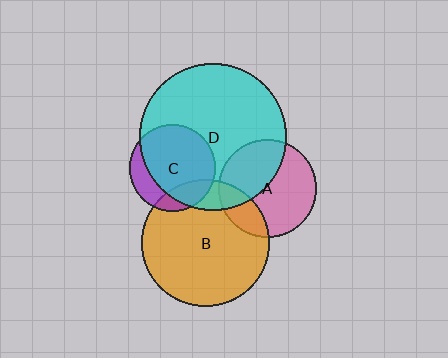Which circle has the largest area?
Circle D (cyan).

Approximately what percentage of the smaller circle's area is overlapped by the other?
Approximately 20%.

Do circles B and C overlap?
Yes.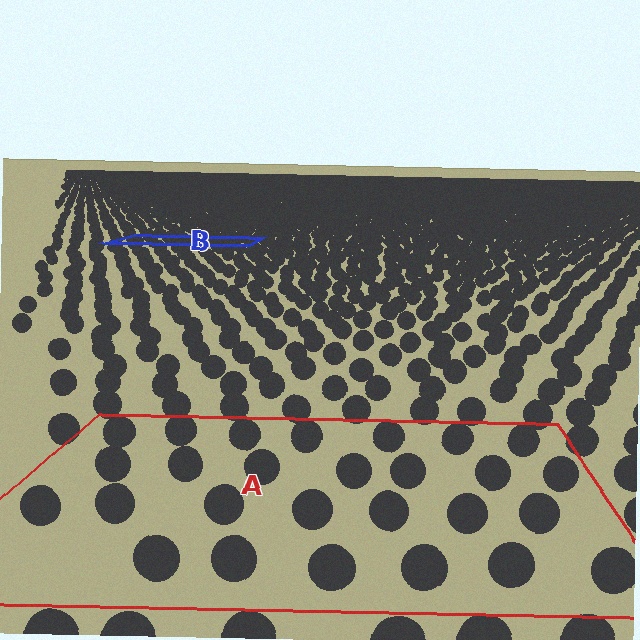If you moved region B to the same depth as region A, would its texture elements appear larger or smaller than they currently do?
They would appear larger. At a closer depth, the same texture elements are projected at a bigger on-screen size.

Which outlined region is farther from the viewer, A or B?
Region B is farther from the viewer — the texture elements inside it appear smaller and more densely packed.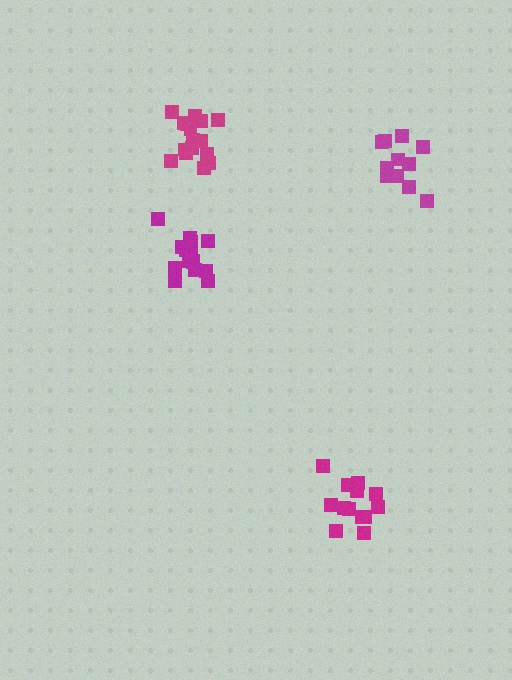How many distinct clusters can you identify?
There are 4 distinct clusters.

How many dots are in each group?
Group 1: 16 dots, Group 2: 15 dots, Group 3: 13 dots, Group 4: 11 dots (55 total).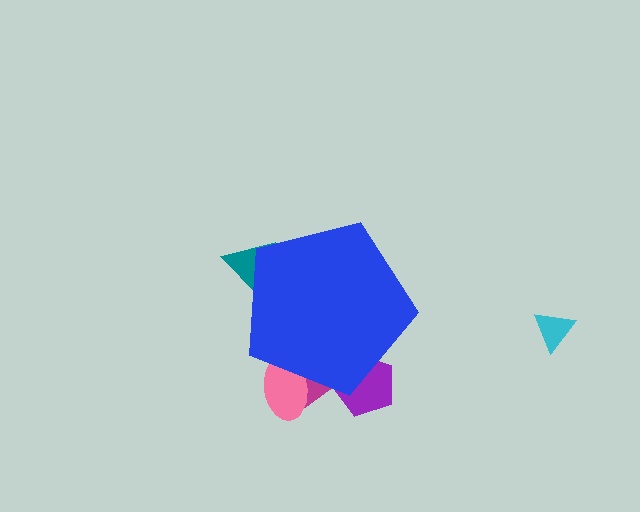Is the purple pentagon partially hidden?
Yes, the purple pentagon is partially hidden behind the blue pentagon.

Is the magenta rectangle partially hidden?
Yes, the magenta rectangle is partially hidden behind the blue pentagon.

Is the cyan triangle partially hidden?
No, the cyan triangle is fully visible.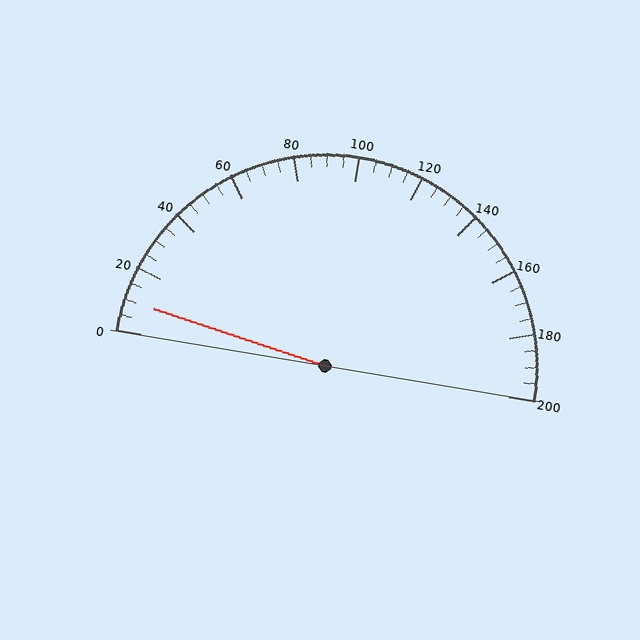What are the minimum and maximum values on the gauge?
The gauge ranges from 0 to 200.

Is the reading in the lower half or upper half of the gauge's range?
The reading is in the lower half of the range (0 to 200).